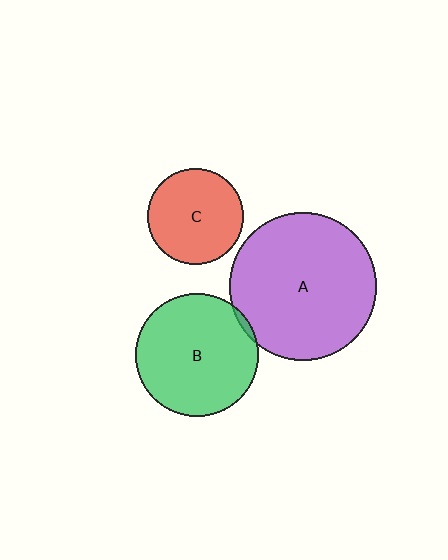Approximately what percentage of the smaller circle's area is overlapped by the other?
Approximately 5%.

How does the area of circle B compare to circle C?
Approximately 1.6 times.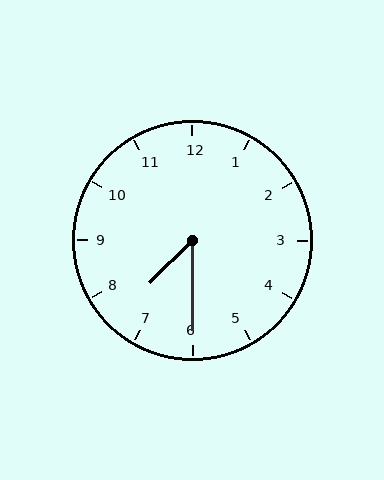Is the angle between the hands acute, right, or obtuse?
It is acute.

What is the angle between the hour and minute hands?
Approximately 45 degrees.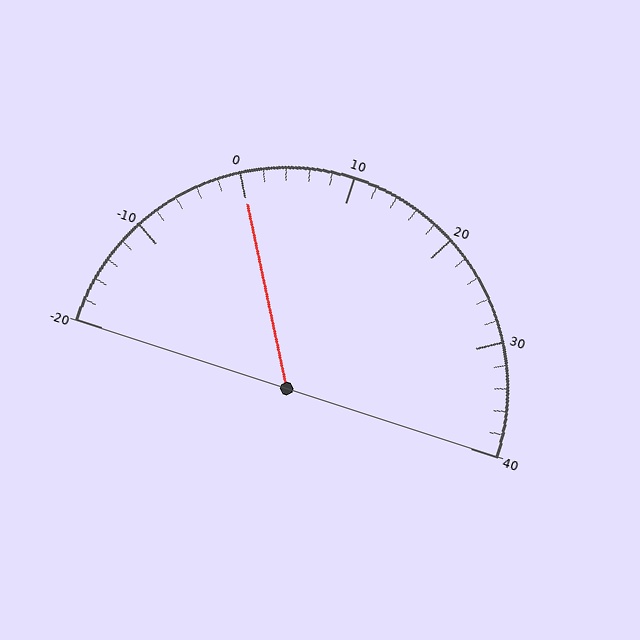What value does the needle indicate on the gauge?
The needle indicates approximately 0.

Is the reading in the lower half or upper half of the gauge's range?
The reading is in the lower half of the range (-20 to 40).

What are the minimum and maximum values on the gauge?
The gauge ranges from -20 to 40.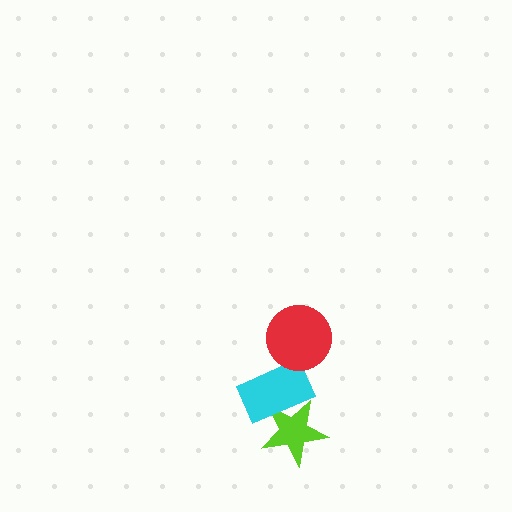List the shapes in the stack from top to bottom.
From top to bottom: the red circle, the cyan rectangle, the lime star.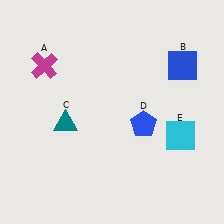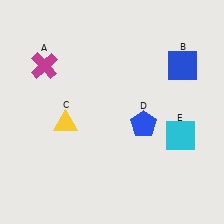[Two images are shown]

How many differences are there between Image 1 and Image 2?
There is 1 difference between the two images.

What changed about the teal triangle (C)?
In Image 1, C is teal. In Image 2, it changed to yellow.